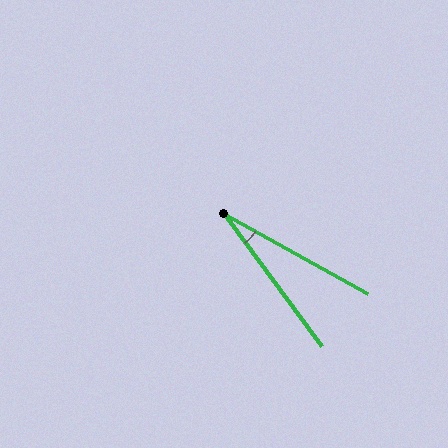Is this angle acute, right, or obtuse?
It is acute.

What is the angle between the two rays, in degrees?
Approximately 24 degrees.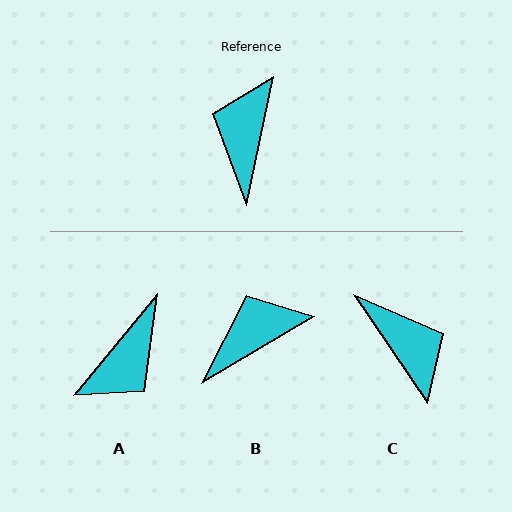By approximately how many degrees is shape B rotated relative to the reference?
Approximately 48 degrees clockwise.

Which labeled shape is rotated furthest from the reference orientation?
A, about 152 degrees away.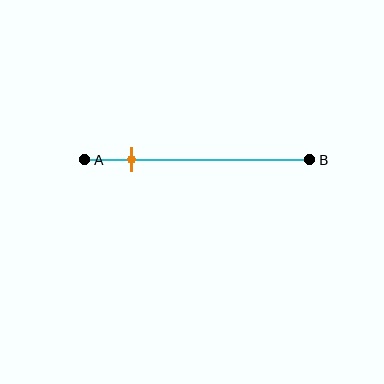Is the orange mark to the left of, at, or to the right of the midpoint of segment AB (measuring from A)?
The orange mark is to the left of the midpoint of segment AB.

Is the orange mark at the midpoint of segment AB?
No, the mark is at about 20% from A, not at the 50% midpoint.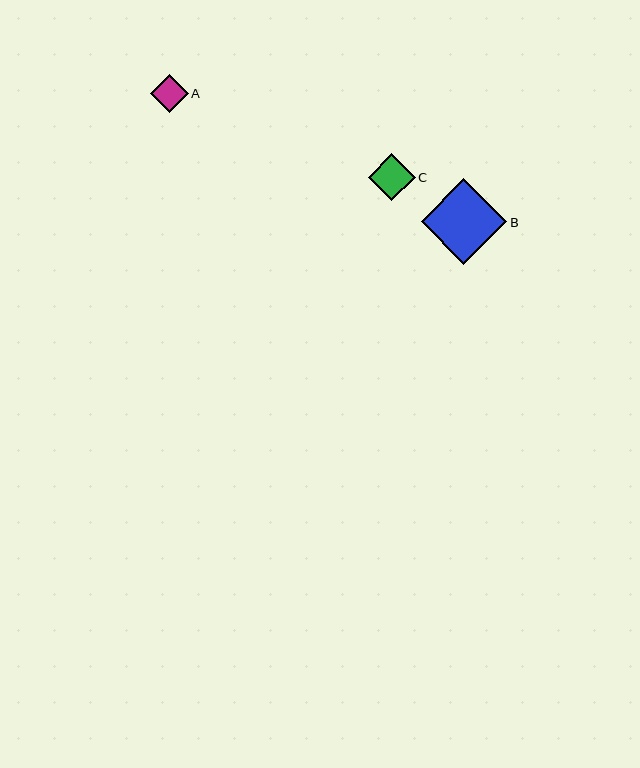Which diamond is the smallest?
Diamond A is the smallest with a size of approximately 38 pixels.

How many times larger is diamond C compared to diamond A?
Diamond C is approximately 1.2 times the size of diamond A.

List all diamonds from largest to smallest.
From largest to smallest: B, C, A.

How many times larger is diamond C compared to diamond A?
Diamond C is approximately 1.2 times the size of diamond A.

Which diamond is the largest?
Diamond B is the largest with a size of approximately 86 pixels.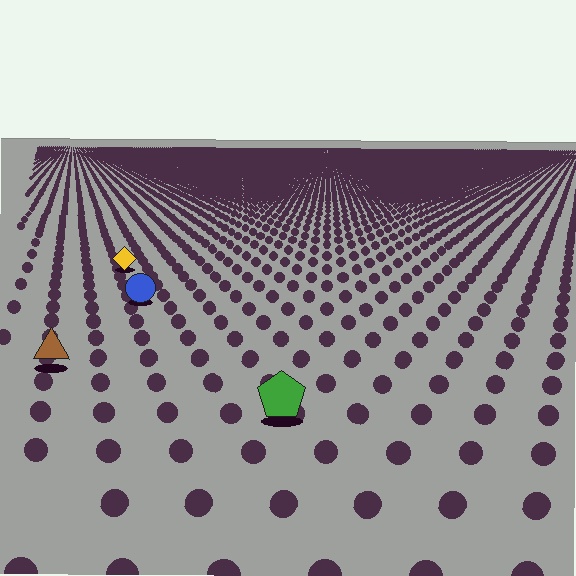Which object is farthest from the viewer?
The yellow diamond is farthest from the viewer. It appears smaller and the ground texture around it is denser.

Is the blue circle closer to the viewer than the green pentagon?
No. The green pentagon is closer — you can tell from the texture gradient: the ground texture is coarser near it.